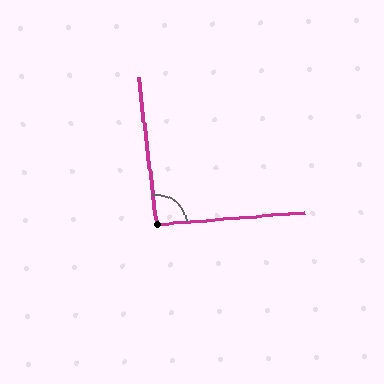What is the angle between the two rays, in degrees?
Approximately 92 degrees.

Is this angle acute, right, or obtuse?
It is approximately a right angle.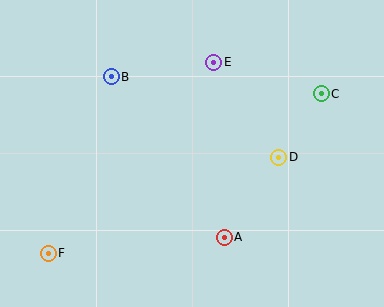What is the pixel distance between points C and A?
The distance between C and A is 173 pixels.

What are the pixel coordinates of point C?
Point C is at (321, 94).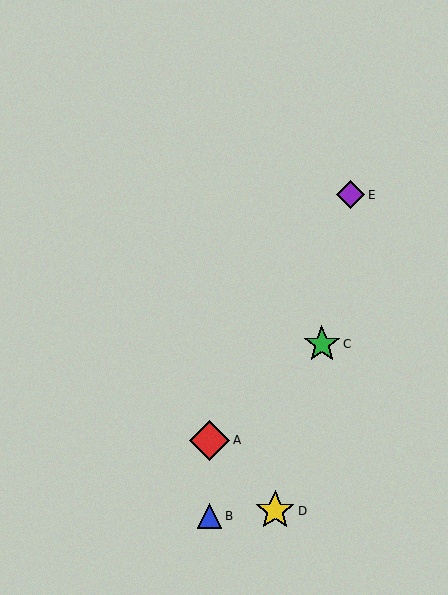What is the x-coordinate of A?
Object A is at x≈210.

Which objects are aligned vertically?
Objects A, B are aligned vertically.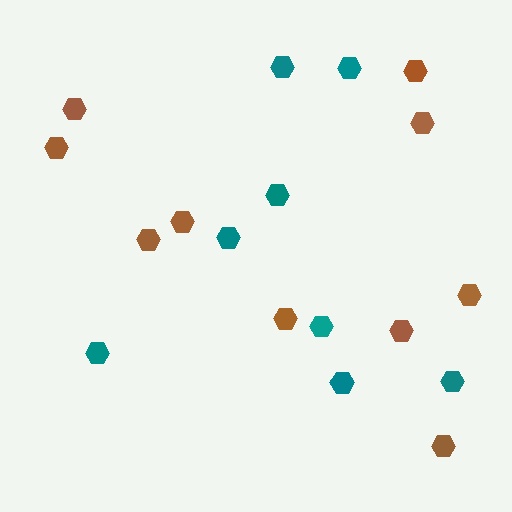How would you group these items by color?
There are 2 groups: one group of brown hexagons (10) and one group of teal hexagons (8).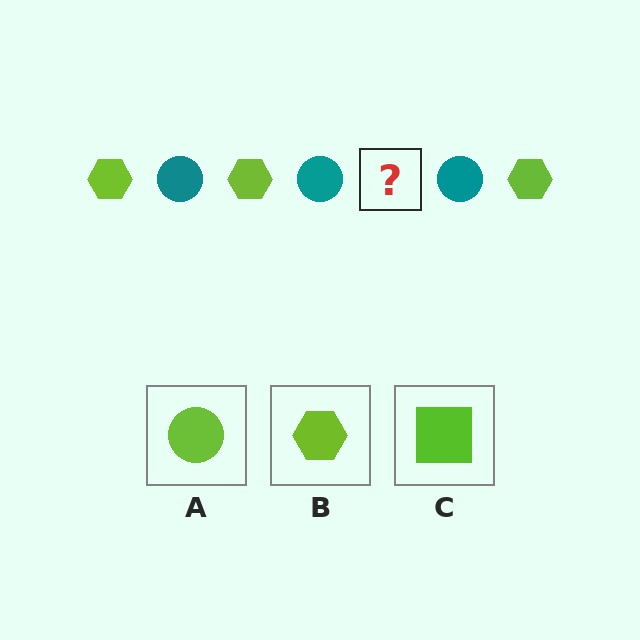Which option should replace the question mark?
Option B.